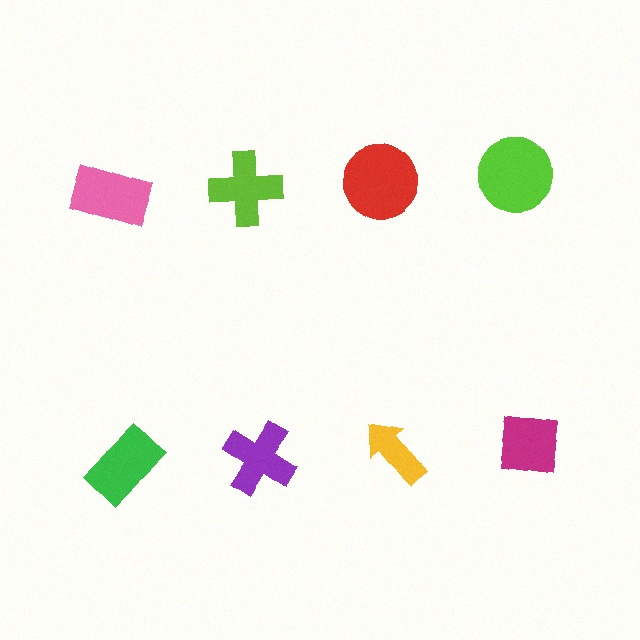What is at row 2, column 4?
A magenta square.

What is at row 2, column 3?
A yellow arrow.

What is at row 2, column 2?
A purple cross.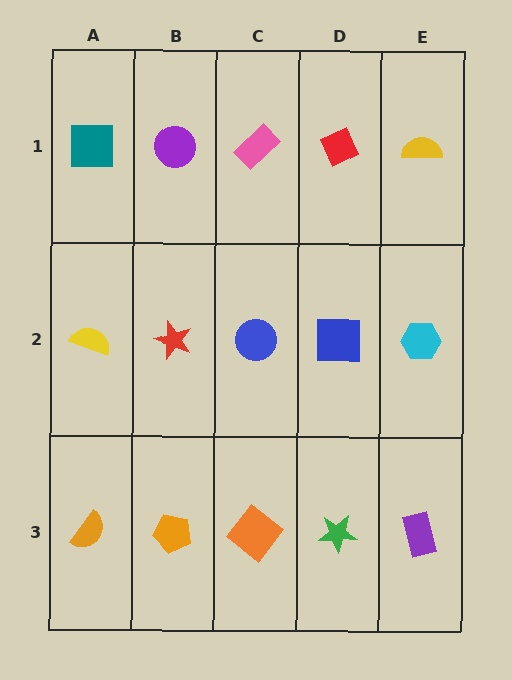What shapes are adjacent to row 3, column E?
A cyan hexagon (row 2, column E), a green star (row 3, column D).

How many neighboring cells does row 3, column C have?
3.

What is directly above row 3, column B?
A red star.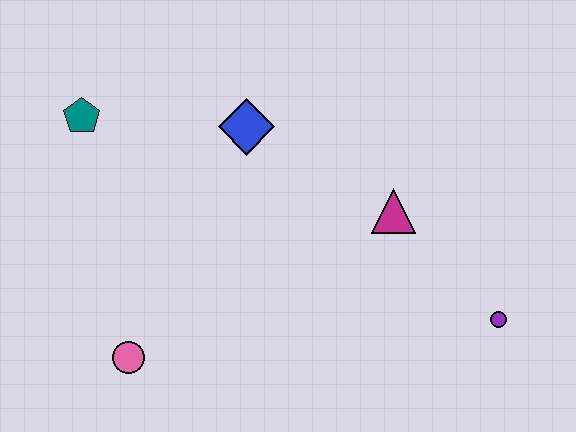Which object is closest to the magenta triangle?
The purple circle is closest to the magenta triangle.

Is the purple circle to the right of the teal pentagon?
Yes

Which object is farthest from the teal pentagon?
The purple circle is farthest from the teal pentagon.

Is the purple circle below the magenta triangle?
Yes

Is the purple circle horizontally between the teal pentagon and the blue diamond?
No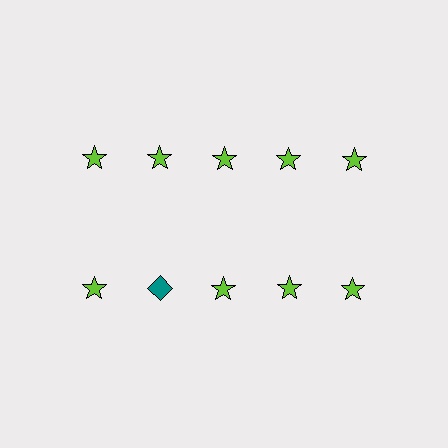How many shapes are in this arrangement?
There are 10 shapes arranged in a grid pattern.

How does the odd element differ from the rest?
It differs in both color (teal instead of lime) and shape (diamond instead of star).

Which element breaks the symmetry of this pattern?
The teal diamond in the second row, second from left column breaks the symmetry. All other shapes are lime stars.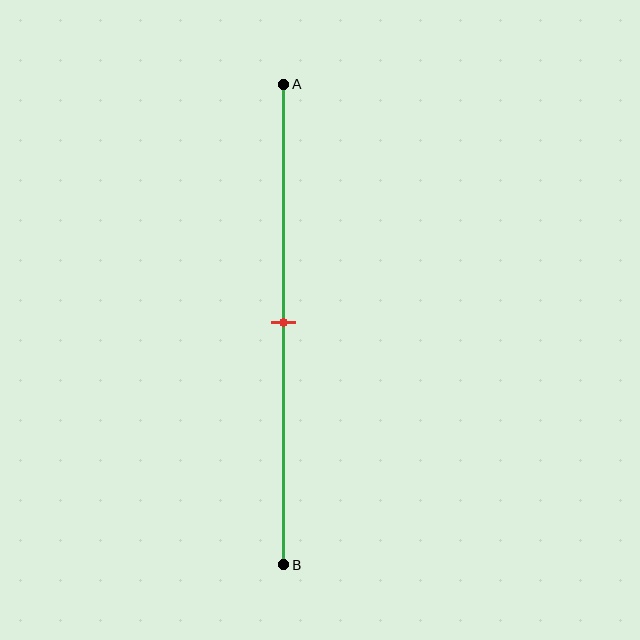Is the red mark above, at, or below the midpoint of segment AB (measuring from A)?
The red mark is approximately at the midpoint of segment AB.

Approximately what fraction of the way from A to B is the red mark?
The red mark is approximately 50% of the way from A to B.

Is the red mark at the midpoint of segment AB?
Yes, the mark is approximately at the midpoint.